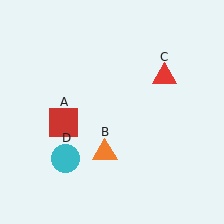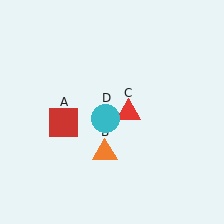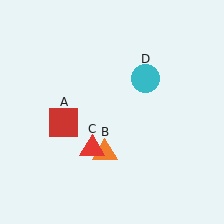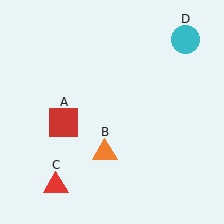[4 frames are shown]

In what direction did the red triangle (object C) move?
The red triangle (object C) moved down and to the left.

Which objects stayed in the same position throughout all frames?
Red square (object A) and orange triangle (object B) remained stationary.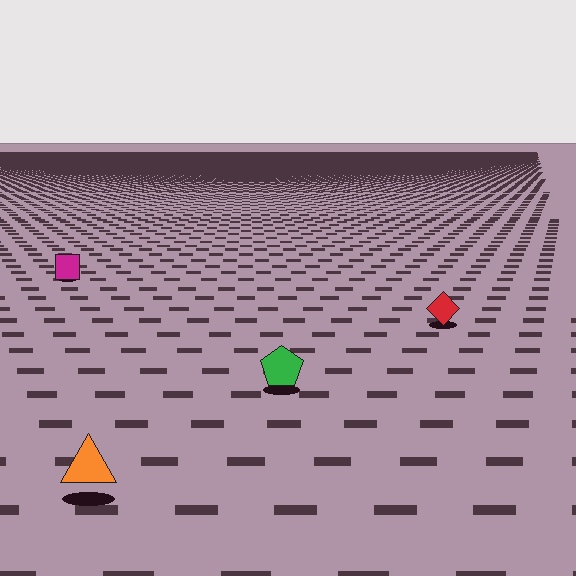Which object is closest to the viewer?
The orange triangle is closest. The texture marks near it are larger and more spread out.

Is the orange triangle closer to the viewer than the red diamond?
Yes. The orange triangle is closer — you can tell from the texture gradient: the ground texture is coarser near it.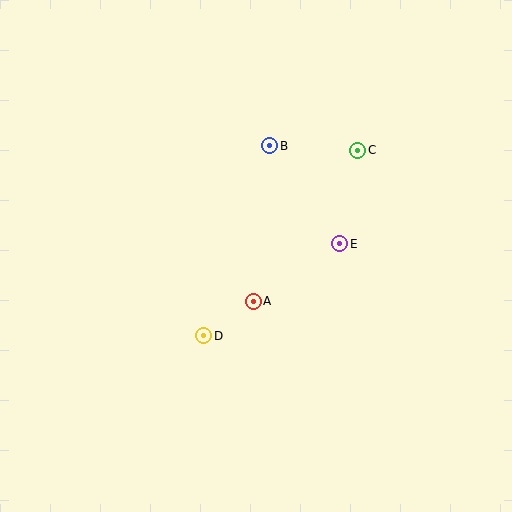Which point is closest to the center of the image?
Point A at (253, 301) is closest to the center.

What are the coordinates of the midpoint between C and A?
The midpoint between C and A is at (305, 226).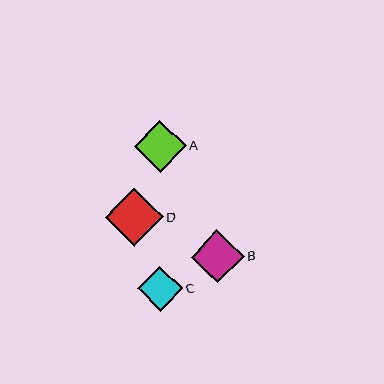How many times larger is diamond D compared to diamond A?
Diamond D is approximately 1.1 times the size of diamond A.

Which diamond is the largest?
Diamond D is the largest with a size of approximately 58 pixels.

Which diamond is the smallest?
Diamond C is the smallest with a size of approximately 45 pixels.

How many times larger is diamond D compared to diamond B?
Diamond D is approximately 1.1 times the size of diamond B.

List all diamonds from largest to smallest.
From largest to smallest: D, B, A, C.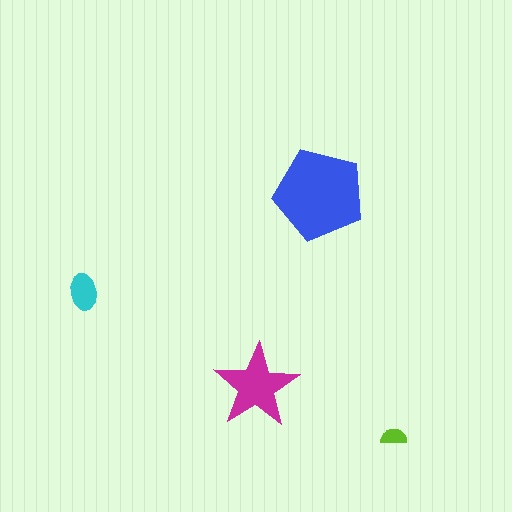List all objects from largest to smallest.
The blue pentagon, the magenta star, the cyan ellipse, the lime semicircle.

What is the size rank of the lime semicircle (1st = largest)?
4th.